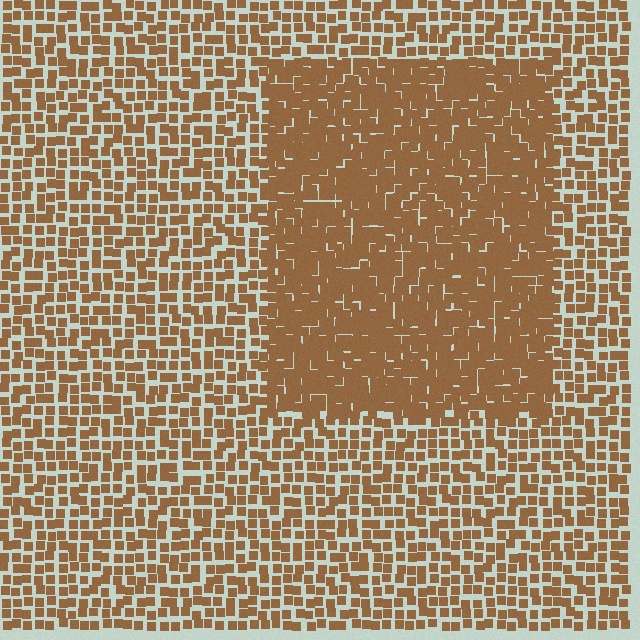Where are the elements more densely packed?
The elements are more densely packed inside the rectangle boundary.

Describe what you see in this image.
The image contains small brown elements arranged at two different densities. A rectangle-shaped region is visible where the elements are more densely packed than the surrounding area.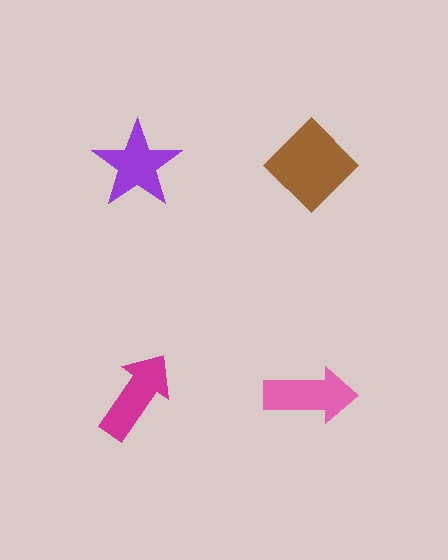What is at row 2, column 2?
A pink arrow.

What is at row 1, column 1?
A purple star.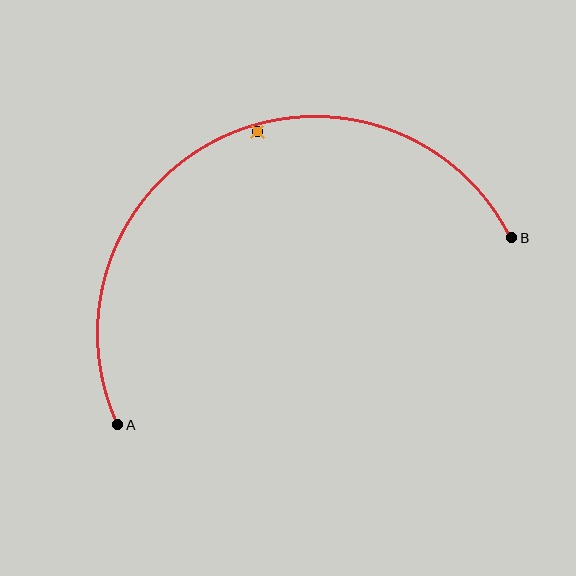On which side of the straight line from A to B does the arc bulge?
The arc bulges above the straight line connecting A and B.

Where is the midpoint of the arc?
The arc midpoint is the point on the curve farthest from the straight line joining A and B. It sits above that line.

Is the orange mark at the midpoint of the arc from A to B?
No — the orange mark does not lie on the arc at all. It sits slightly inside the curve.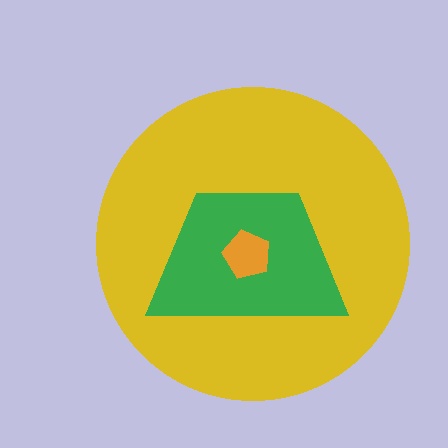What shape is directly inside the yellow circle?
The green trapezoid.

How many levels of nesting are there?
3.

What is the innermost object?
The orange pentagon.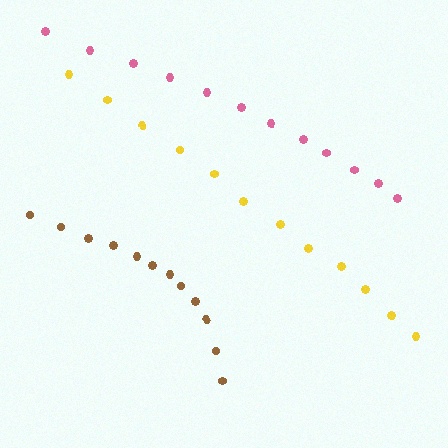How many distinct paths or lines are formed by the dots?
There are 3 distinct paths.